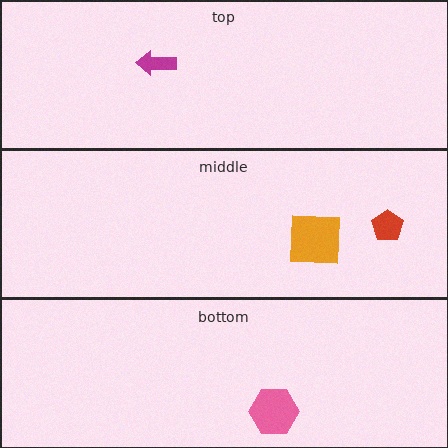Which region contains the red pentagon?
The middle region.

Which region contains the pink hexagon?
The bottom region.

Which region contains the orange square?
The middle region.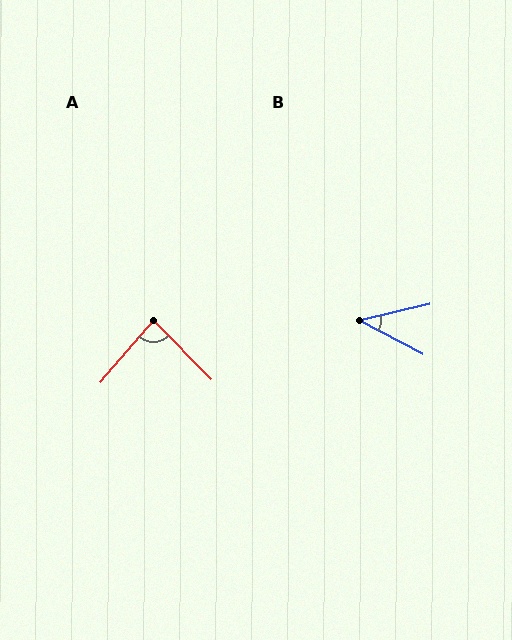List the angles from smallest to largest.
B (41°), A (85°).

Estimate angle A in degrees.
Approximately 85 degrees.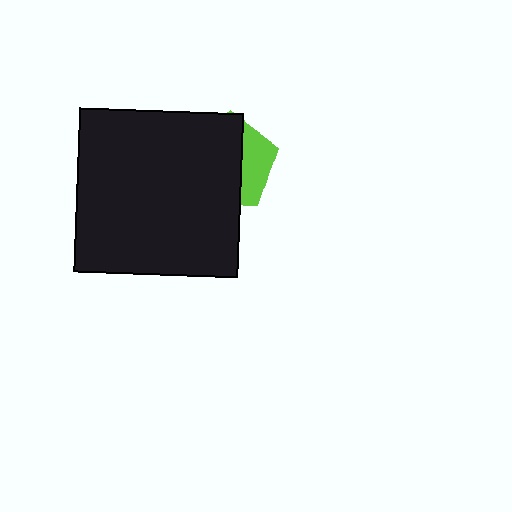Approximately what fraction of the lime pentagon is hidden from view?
Roughly 70% of the lime pentagon is hidden behind the black square.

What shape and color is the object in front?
The object in front is a black square.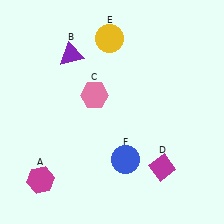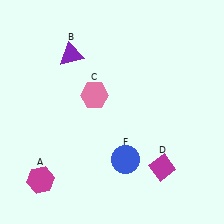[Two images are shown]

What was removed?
The yellow circle (E) was removed in Image 2.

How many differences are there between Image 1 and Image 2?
There is 1 difference between the two images.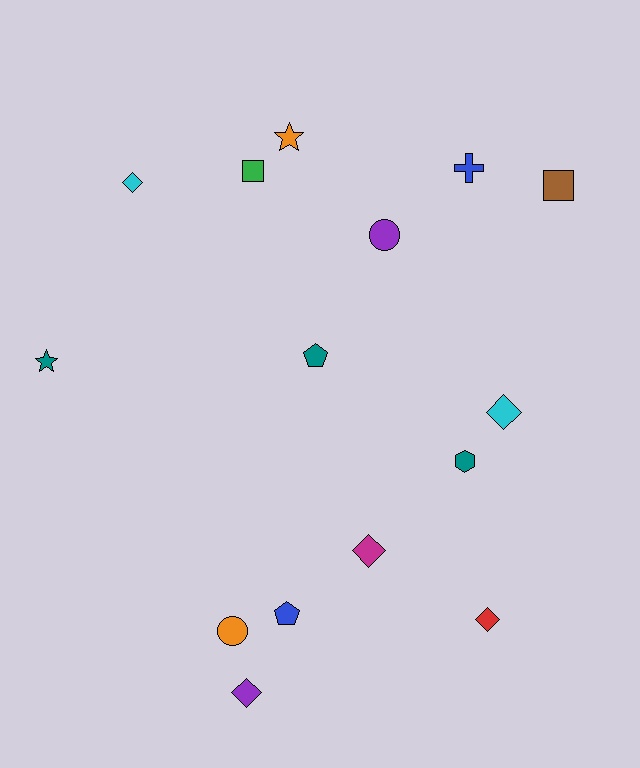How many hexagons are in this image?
There is 1 hexagon.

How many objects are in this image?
There are 15 objects.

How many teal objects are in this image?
There are 3 teal objects.